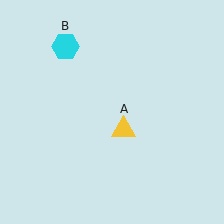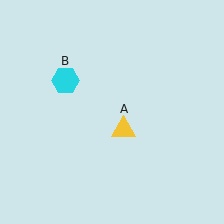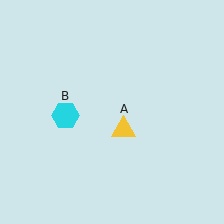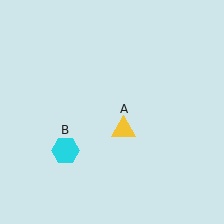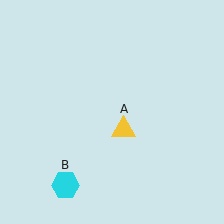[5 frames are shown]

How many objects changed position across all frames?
1 object changed position: cyan hexagon (object B).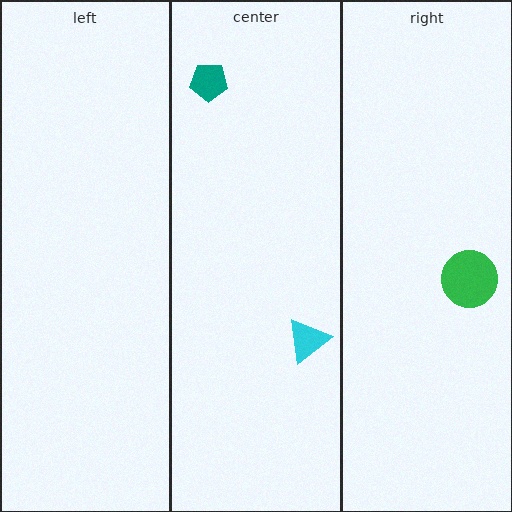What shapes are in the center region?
The cyan triangle, the teal pentagon.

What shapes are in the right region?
The green circle.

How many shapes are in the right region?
1.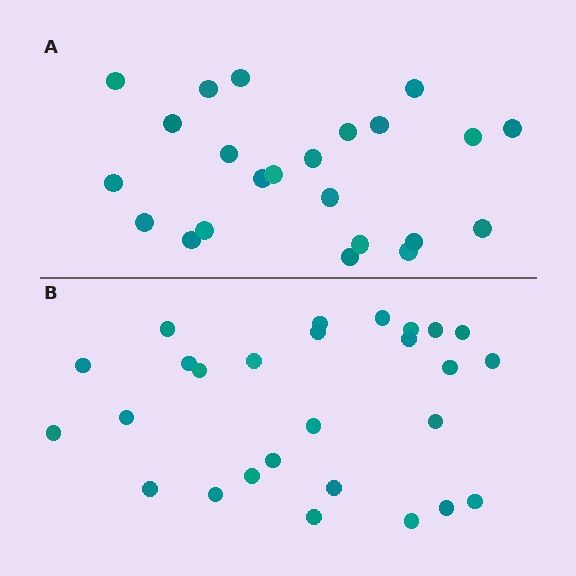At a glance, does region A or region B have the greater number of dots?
Region B (the bottom region) has more dots.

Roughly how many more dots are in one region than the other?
Region B has about 4 more dots than region A.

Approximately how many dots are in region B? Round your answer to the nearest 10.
About 30 dots. (The exact count is 27, which rounds to 30.)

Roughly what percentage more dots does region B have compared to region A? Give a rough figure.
About 15% more.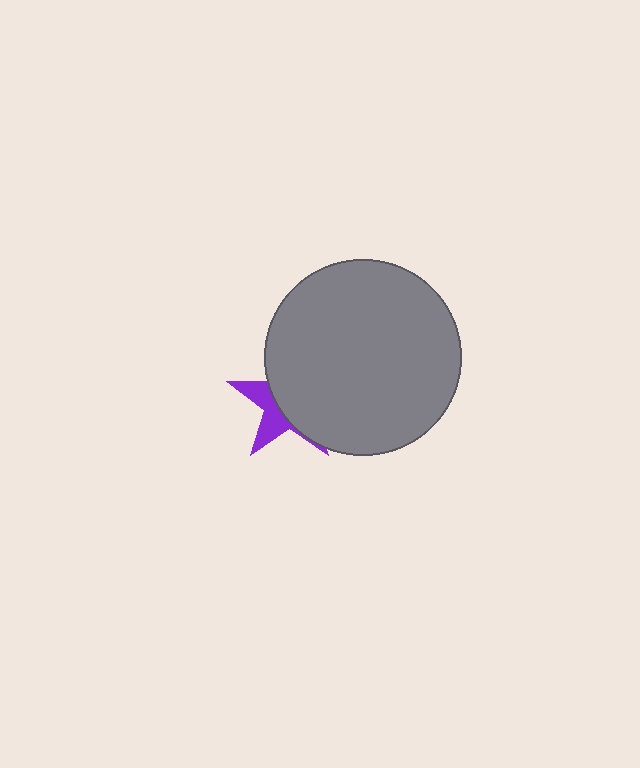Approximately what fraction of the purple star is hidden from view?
Roughly 65% of the purple star is hidden behind the gray circle.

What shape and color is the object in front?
The object in front is a gray circle.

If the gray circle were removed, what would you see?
You would see the complete purple star.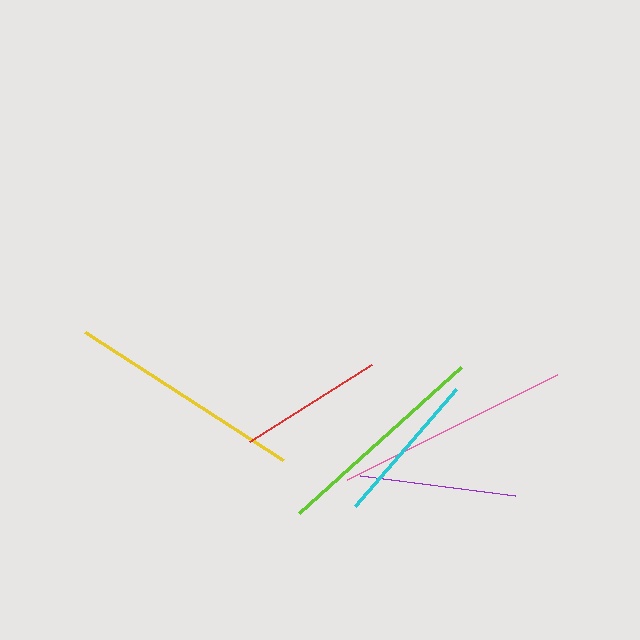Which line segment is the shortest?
The red line is the shortest at approximately 144 pixels.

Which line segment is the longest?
The yellow line is the longest at approximately 236 pixels.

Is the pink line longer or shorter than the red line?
The pink line is longer than the red line.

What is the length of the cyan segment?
The cyan segment is approximately 155 pixels long.